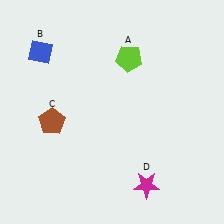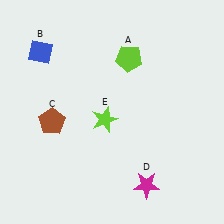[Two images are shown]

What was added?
A lime star (E) was added in Image 2.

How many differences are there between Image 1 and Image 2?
There is 1 difference between the two images.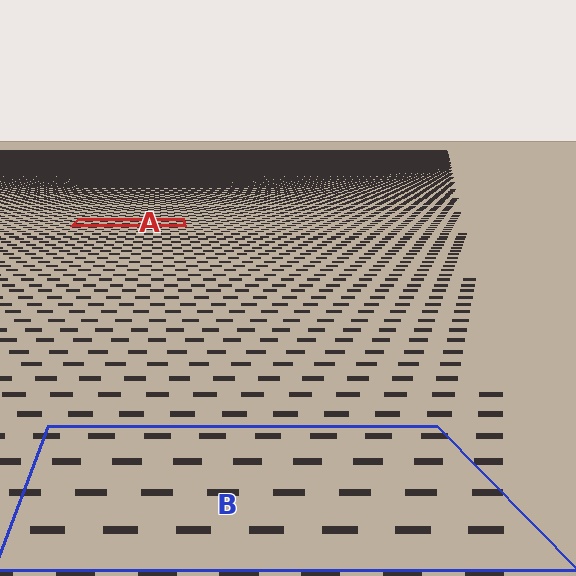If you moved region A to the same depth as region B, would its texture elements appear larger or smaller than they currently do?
They would appear larger. At a closer depth, the same texture elements are projected at a bigger on-screen size.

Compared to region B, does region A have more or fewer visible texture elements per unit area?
Region A has more texture elements per unit area — they are packed more densely because it is farther away.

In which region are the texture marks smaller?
The texture marks are smaller in region A, because it is farther away.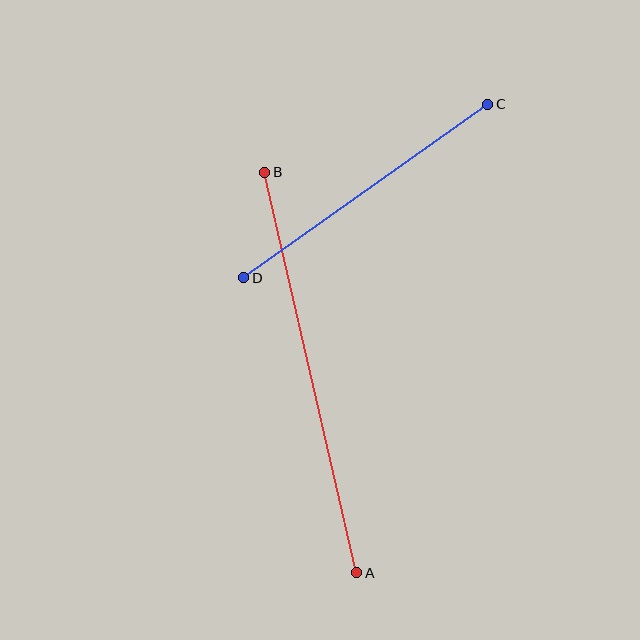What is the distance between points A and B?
The distance is approximately 411 pixels.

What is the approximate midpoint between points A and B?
The midpoint is at approximately (311, 373) pixels.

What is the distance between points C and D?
The distance is approximately 299 pixels.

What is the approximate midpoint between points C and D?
The midpoint is at approximately (366, 191) pixels.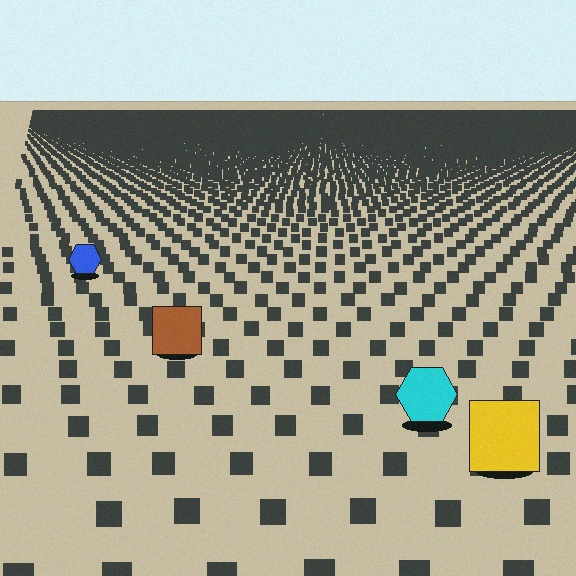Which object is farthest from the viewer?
The blue hexagon is farthest from the viewer. It appears smaller and the ground texture around it is denser.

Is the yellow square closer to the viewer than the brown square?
Yes. The yellow square is closer — you can tell from the texture gradient: the ground texture is coarser near it.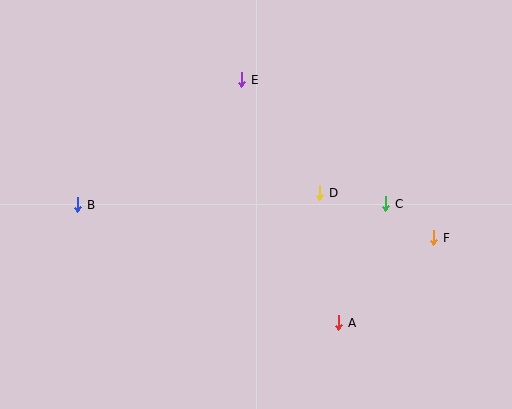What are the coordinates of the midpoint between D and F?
The midpoint between D and F is at (377, 215).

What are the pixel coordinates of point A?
Point A is at (339, 323).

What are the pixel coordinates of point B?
Point B is at (78, 205).